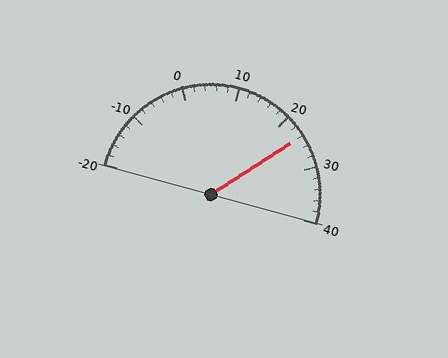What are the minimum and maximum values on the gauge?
The gauge ranges from -20 to 40.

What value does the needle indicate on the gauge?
The needle indicates approximately 24.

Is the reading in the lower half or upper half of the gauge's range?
The reading is in the upper half of the range (-20 to 40).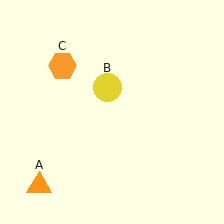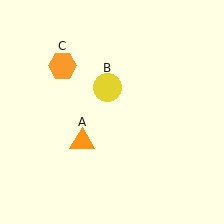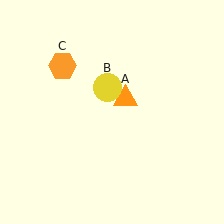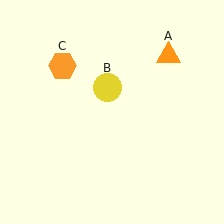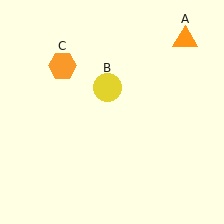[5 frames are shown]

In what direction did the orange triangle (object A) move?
The orange triangle (object A) moved up and to the right.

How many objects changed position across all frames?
1 object changed position: orange triangle (object A).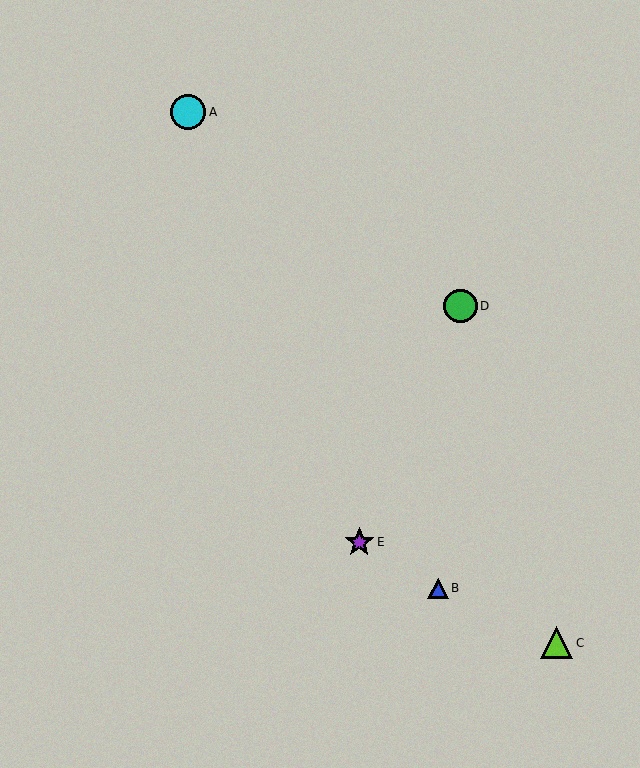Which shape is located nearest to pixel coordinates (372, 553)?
The purple star (labeled E) at (359, 542) is nearest to that location.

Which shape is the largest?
The cyan circle (labeled A) is the largest.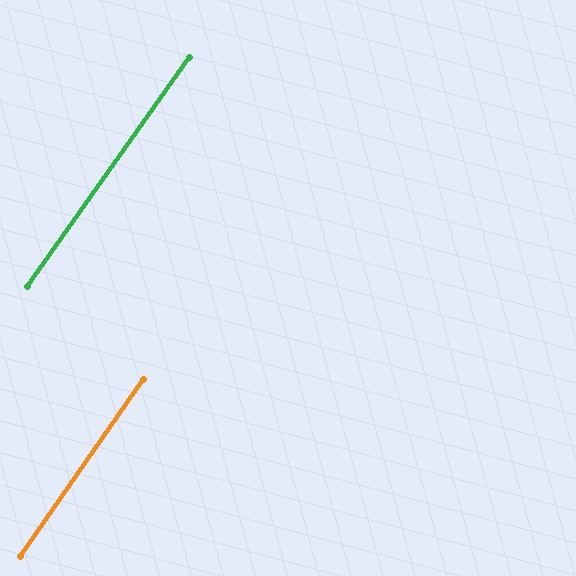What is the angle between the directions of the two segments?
Approximately 0 degrees.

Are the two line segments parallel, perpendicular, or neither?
Parallel — their directions differ by only 0.5°.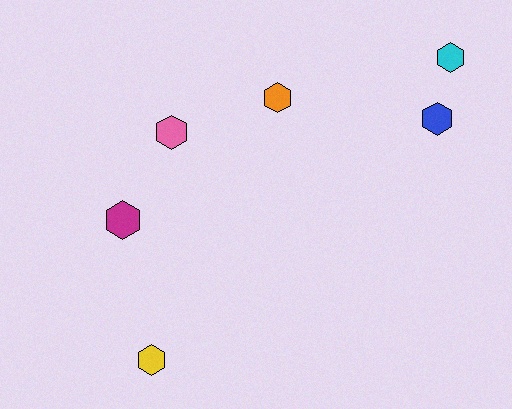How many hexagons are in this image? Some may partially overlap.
There are 6 hexagons.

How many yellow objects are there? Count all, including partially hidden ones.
There is 1 yellow object.